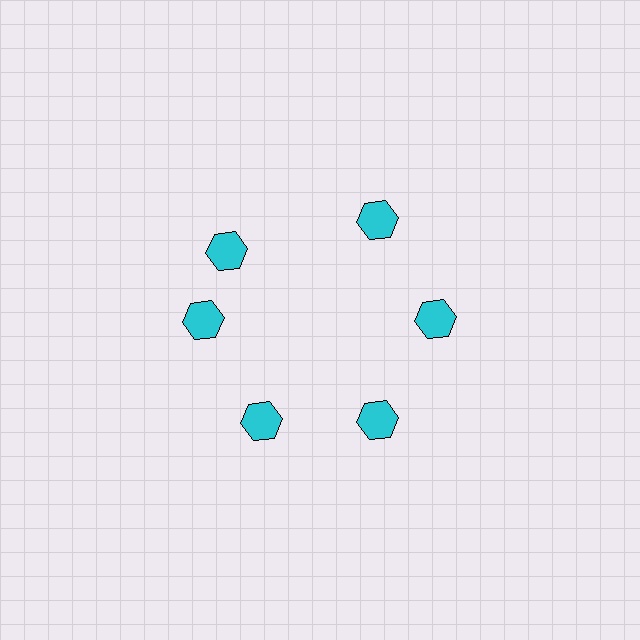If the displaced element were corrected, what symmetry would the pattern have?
It would have 6-fold rotational symmetry — the pattern would map onto itself every 60 degrees.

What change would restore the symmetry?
The symmetry would be restored by rotating it back into even spacing with its neighbors so that all 6 hexagons sit at equal angles and equal distance from the center.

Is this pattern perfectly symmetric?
No. The 6 cyan hexagons are arranged in a ring, but one element near the 11 o'clock position is rotated out of alignment along the ring, breaking the 6-fold rotational symmetry.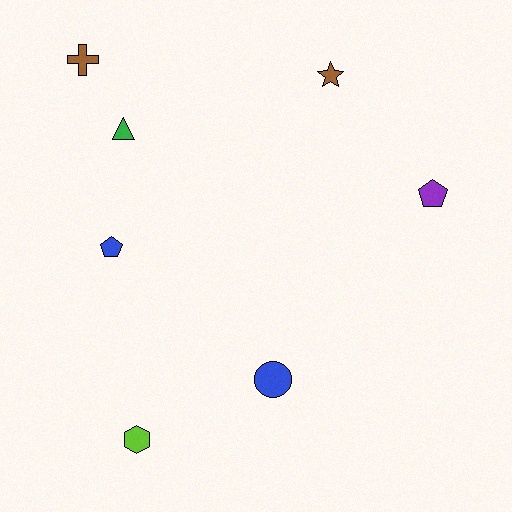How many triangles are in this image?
There is 1 triangle.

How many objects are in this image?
There are 7 objects.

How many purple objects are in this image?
There is 1 purple object.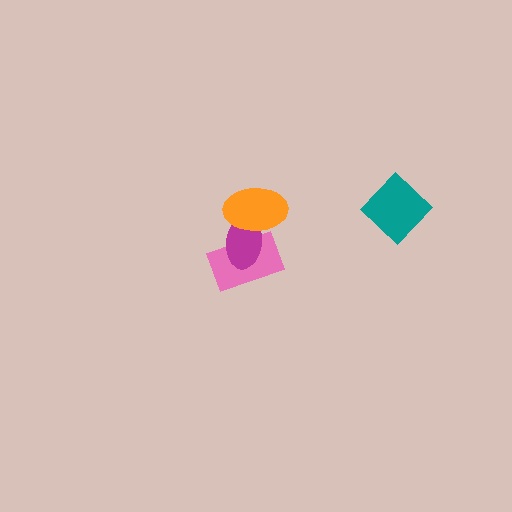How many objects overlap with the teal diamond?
0 objects overlap with the teal diamond.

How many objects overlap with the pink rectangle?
2 objects overlap with the pink rectangle.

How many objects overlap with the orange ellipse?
2 objects overlap with the orange ellipse.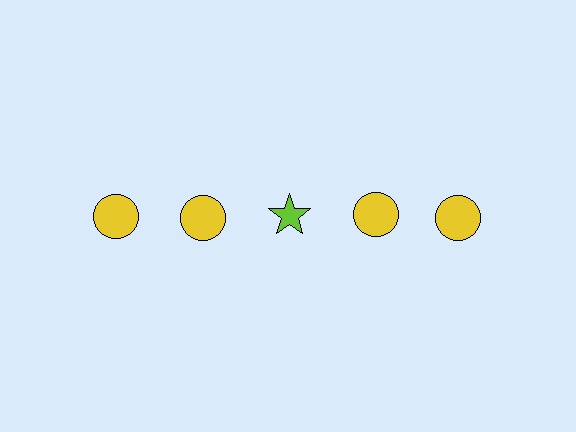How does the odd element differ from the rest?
It differs in both color (lime instead of yellow) and shape (star instead of circle).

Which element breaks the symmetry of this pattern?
The lime star in the top row, center column breaks the symmetry. All other shapes are yellow circles.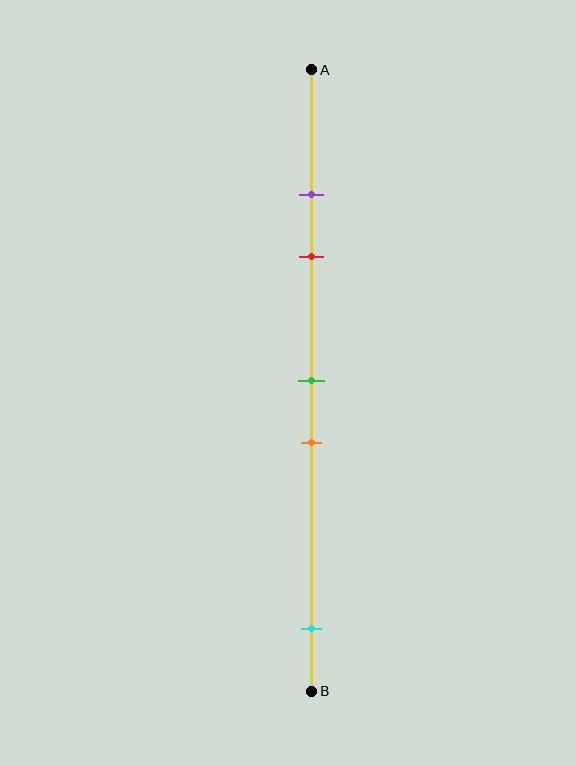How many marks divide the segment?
There are 5 marks dividing the segment.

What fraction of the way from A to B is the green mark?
The green mark is approximately 50% (0.5) of the way from A to B.